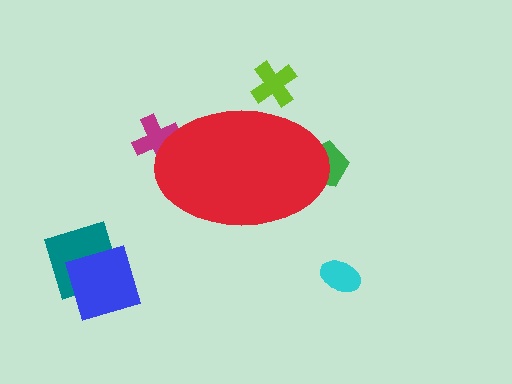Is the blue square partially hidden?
No, the blue square is fully visible.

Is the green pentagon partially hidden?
Yes, the green pentagon is partially hidden behind the red ellipse.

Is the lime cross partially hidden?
Yes, the lime cross is partially hidden behind the red ellipse.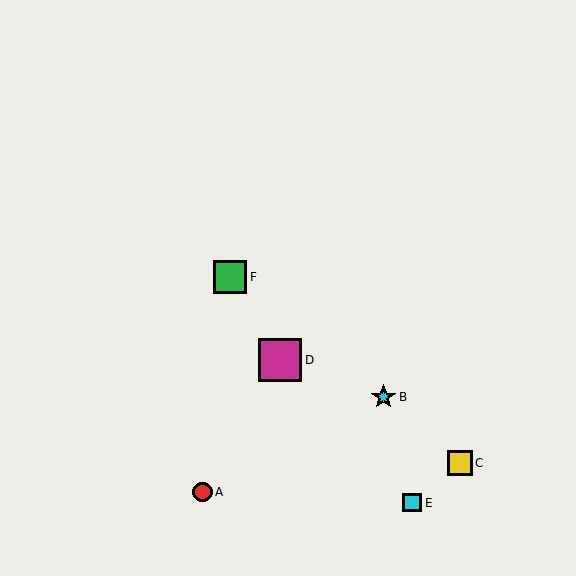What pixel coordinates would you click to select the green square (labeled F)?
Click at (230, 277) to select the green square F.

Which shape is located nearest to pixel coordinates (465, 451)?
The yellow square (labeled C) at (460, 463) is nearest to that location.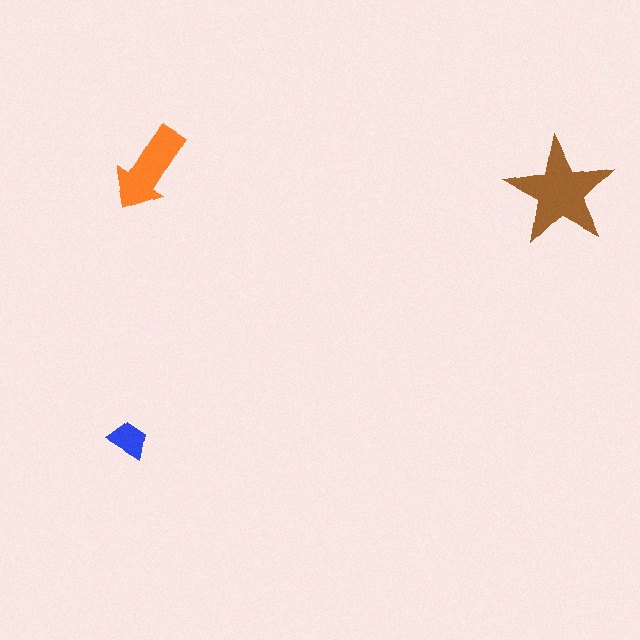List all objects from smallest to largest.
The blue trapezoid, the orange arrow, the brown star.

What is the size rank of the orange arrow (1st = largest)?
2nd.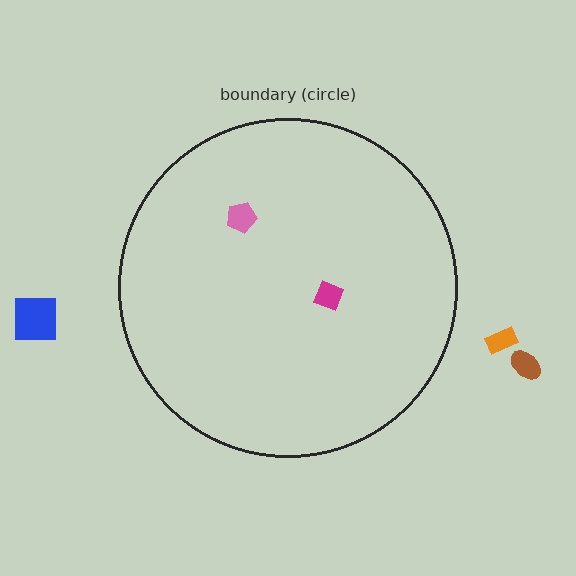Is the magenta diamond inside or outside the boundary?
Inside.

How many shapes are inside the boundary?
2 inside, 3 outside.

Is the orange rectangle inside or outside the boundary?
Outside.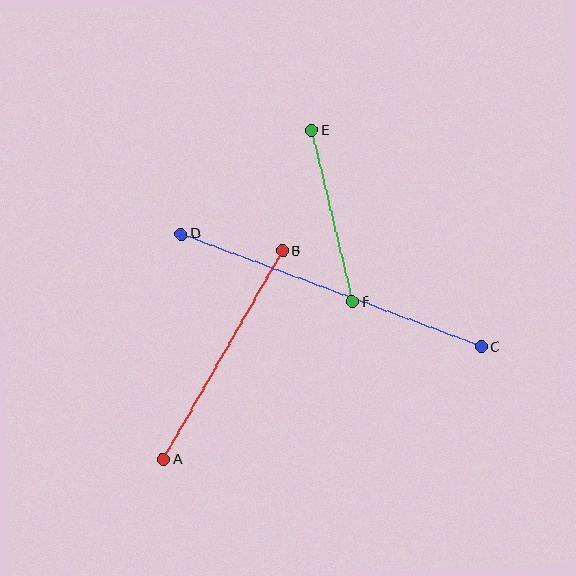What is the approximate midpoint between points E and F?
The midpoint is at approximately (332, 216) pixels.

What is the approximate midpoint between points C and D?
The midpoint is at approximately (331, 291) pixels.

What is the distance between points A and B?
The distance is approximately 240 pixels.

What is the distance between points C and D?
The distance is approximately 321 pixels.